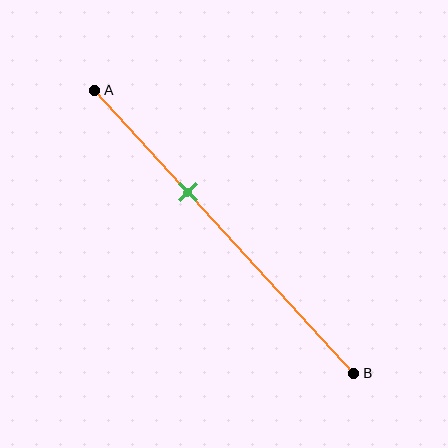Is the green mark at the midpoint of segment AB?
No, the mark is at about 35% from A, not at the 50% midpoint.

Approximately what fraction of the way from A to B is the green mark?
The green mark is approximately 35% of the way from A to B.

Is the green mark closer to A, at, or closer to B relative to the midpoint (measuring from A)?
The green mark is closer to point A than the midpoint of segment AB.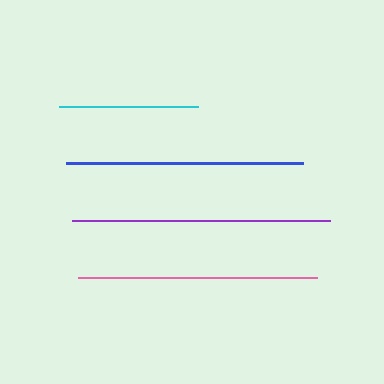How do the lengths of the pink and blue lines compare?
The pink and blue lines are approximately the same length.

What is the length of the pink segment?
The pink segment is approximately 239 pixels long.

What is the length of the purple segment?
The purple segment is approximately 258 pixels long.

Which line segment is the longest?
The purple line is the longest at approximately 258 pixels.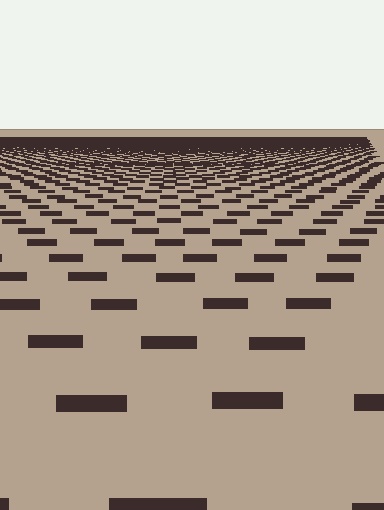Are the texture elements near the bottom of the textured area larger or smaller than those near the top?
Larger. Near the bottom, elements are closer to the viewer and appear at a bigger on-screen size.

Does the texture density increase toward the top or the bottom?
Density increases toward the top.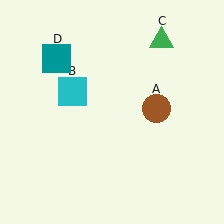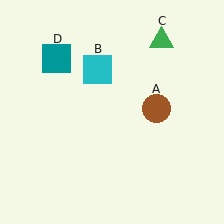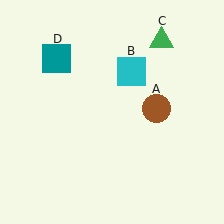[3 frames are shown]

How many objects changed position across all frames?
1 object changed position: cyan square (object B).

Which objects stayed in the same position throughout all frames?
Brown circle (object A) and green triangle (object C) and teal square (object D) remained stationary.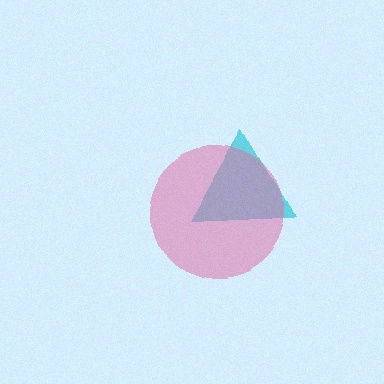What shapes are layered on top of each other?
The layered shapes are: a cyan triangle, a pink circle.